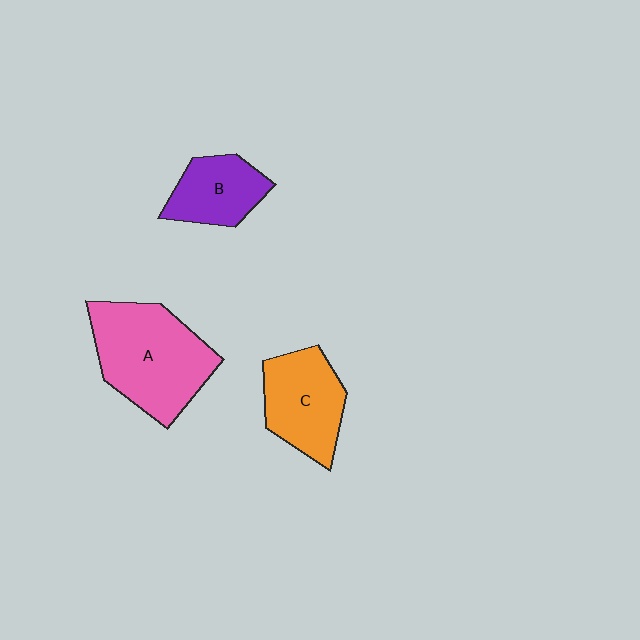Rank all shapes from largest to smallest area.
From largest to smallest: A (pink), C (orange), B (purple).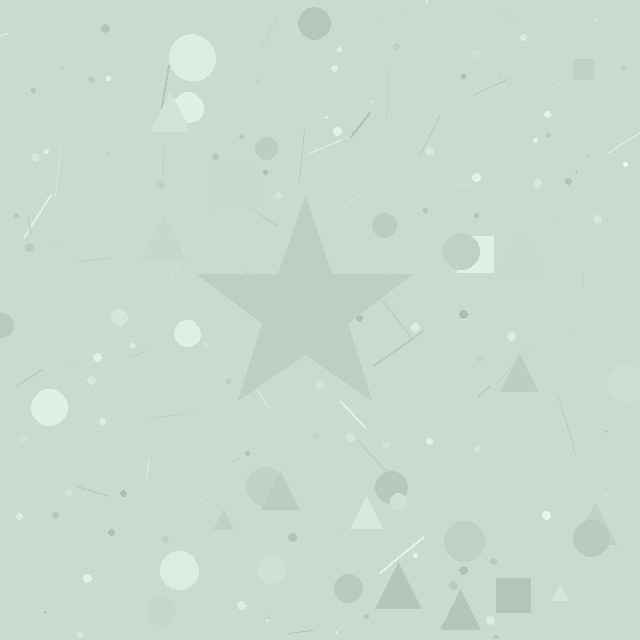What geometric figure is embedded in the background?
A star is embedded in the background.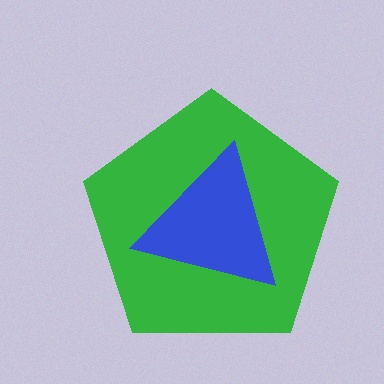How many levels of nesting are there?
2.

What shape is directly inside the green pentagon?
The blue triangle.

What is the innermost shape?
The blue triangle.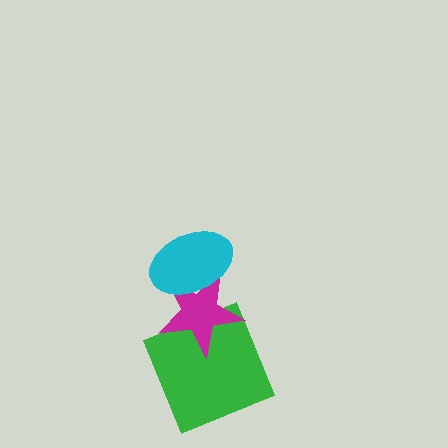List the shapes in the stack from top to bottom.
From top to bottom: the cyan ellipse, the magenta star, the green square.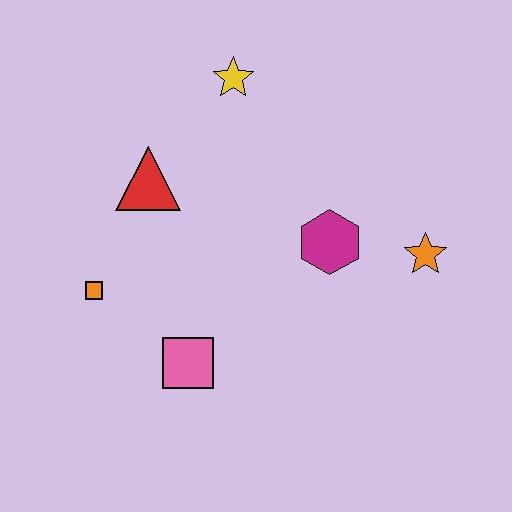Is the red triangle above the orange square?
Yes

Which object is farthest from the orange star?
The orange square is farthest from the orange star.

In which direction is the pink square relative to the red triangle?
The pink square is below the red triangle.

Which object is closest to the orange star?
The magenta hexagon is closest to the orange star.